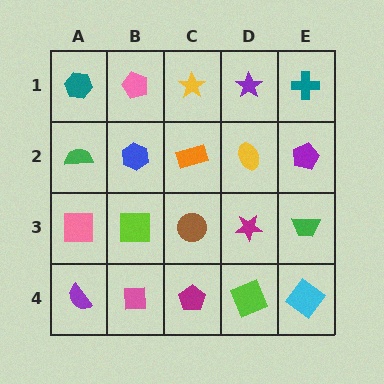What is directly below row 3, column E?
A cyan diamond.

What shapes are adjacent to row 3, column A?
A green semicircle (row 2, column A), a purple semicircle (row 4, column A), a lime square (row 3, column B).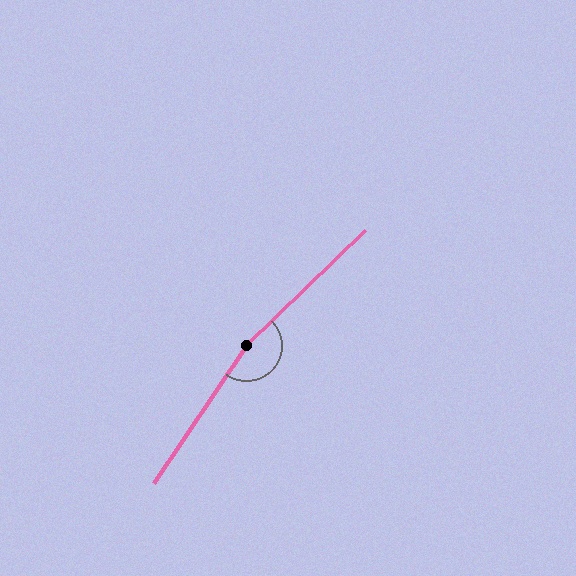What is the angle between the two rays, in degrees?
Approximately 168 degrees.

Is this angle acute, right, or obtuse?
It is obtuse.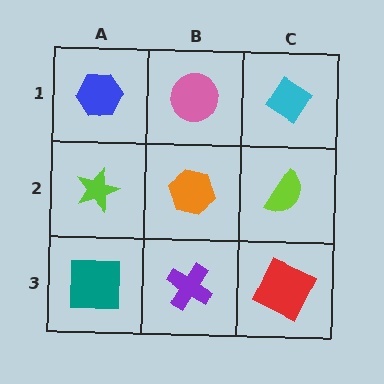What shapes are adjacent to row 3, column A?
A lime star (row 2, column A), a purple cross (row 3, column B).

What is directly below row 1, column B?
An orange hexagon.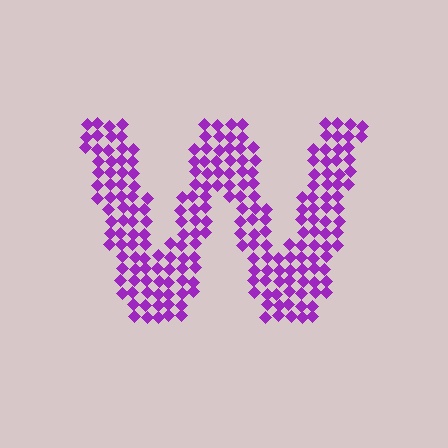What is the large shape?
The large shape is the letter W.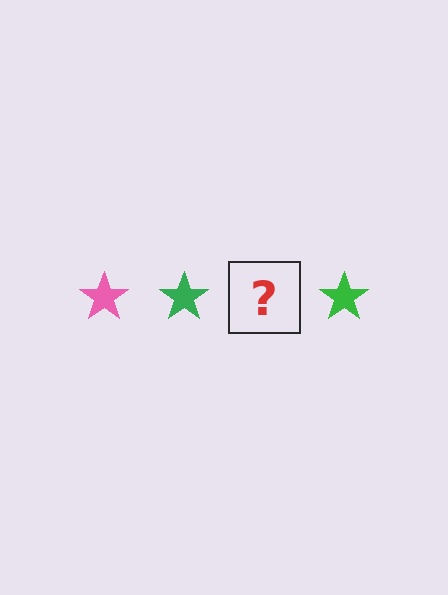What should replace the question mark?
The question mark should be replaced with a pink star.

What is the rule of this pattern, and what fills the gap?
The rule is that the pattern cycles through pink, green stars. The gap should be filled with a pink star.